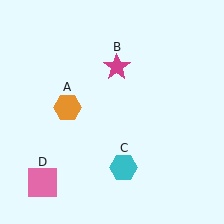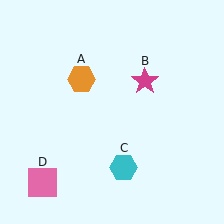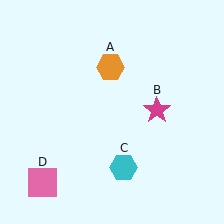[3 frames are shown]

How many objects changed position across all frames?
2 objects changed position: orange hexagon (object A), magenta star (object B).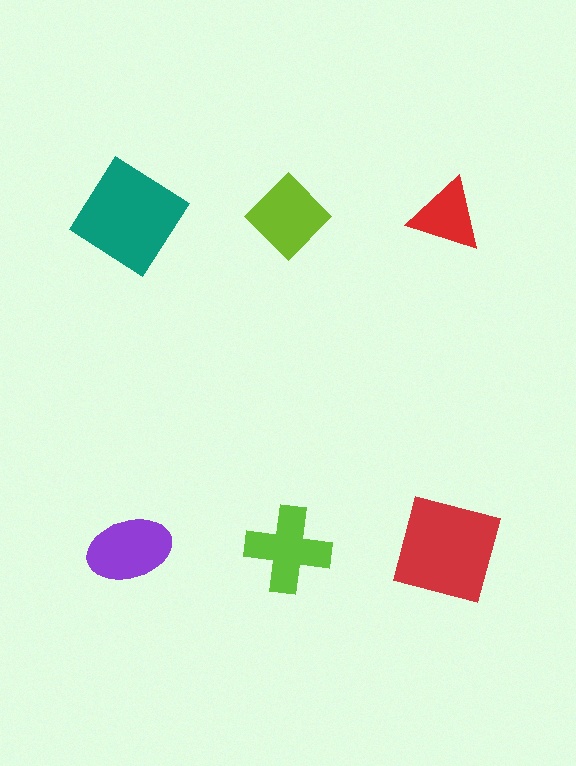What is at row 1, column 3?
A red triangle.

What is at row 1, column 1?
A teal diamond.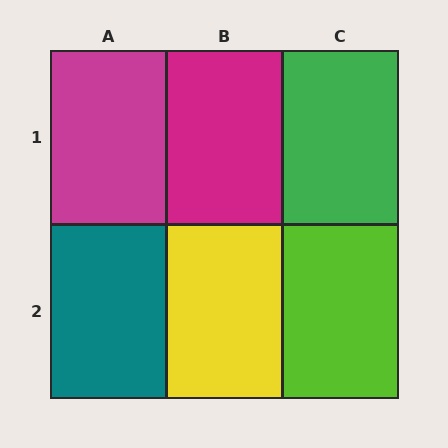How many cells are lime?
1 cell is lime.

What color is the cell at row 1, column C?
Green.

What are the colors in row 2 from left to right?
Teal, yellow, lime.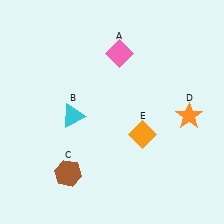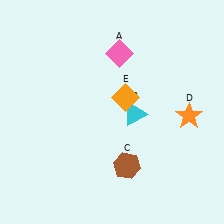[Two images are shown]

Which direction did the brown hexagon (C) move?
The brown hexagon (C) moved right.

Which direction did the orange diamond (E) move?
The orange diamond (E) moved up.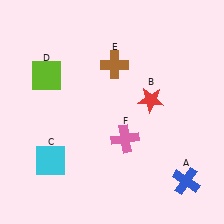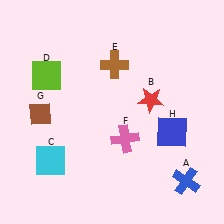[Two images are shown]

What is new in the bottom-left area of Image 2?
A brown diamond (G) was added in the bottom-left area of Image 2.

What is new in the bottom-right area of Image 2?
A blue square (H) was added in the bottom-right area of Image 2.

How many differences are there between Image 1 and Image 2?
There are 2 differences between the two images.